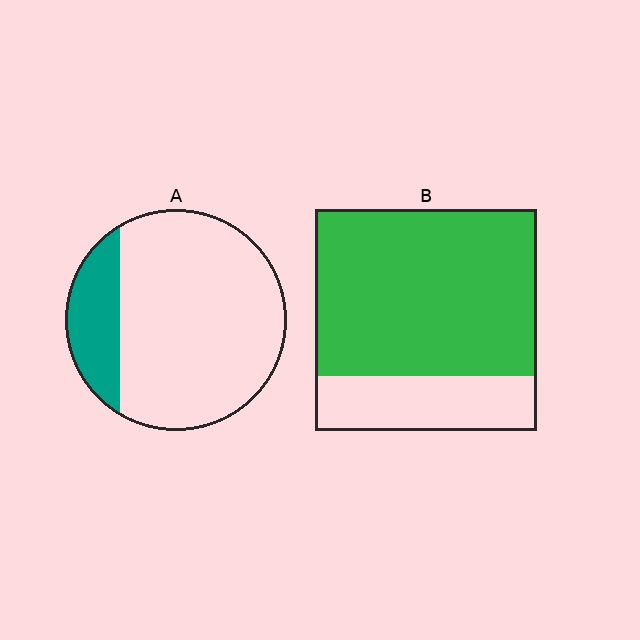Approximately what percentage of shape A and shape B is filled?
A is approximately 20% and B is approximately 75%.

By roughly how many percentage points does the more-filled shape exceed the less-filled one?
By roughly 55 percentage points (B over A).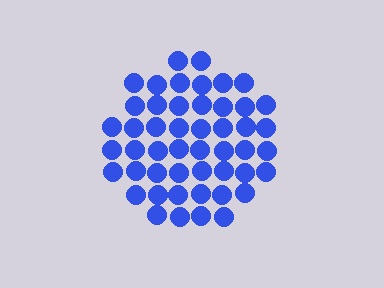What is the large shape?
The large shape is a circle.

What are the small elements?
The small elements are circles.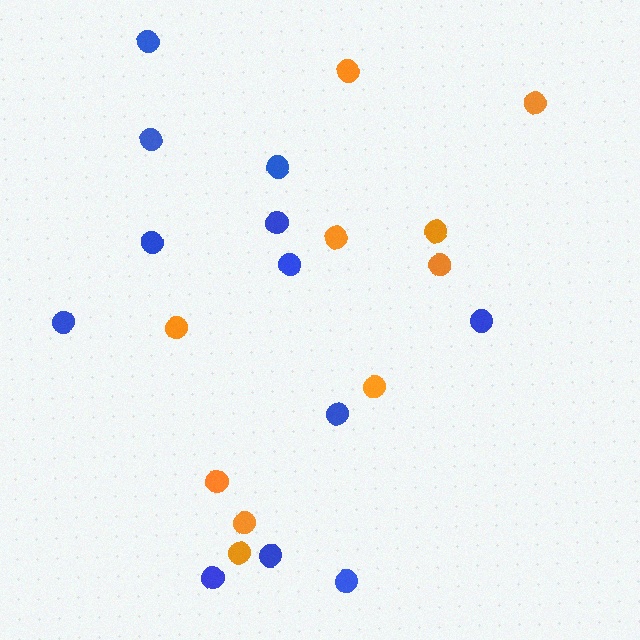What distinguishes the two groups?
There are 2 groups: one group of orange circles (10) and one group of blue circles (12).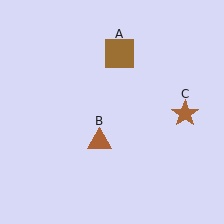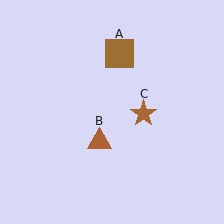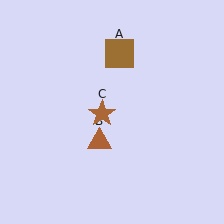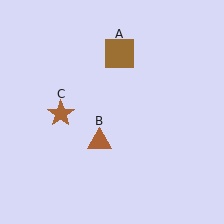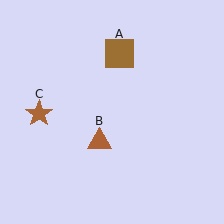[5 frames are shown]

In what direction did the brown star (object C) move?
The brown star (object C) moved left.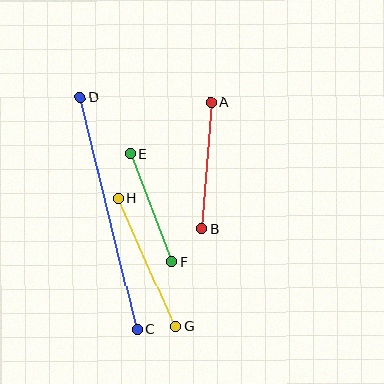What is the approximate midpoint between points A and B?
The midpoint is at approximately (206, 165) pixels.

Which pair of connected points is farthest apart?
Points C and D are farthest apart.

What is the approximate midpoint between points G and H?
The midpoint is at approximately (147, 262) pixels.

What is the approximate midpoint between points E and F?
The midpoint is at approximately (151, 208) pixels.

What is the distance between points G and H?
The distance is approximately 140 pixels.